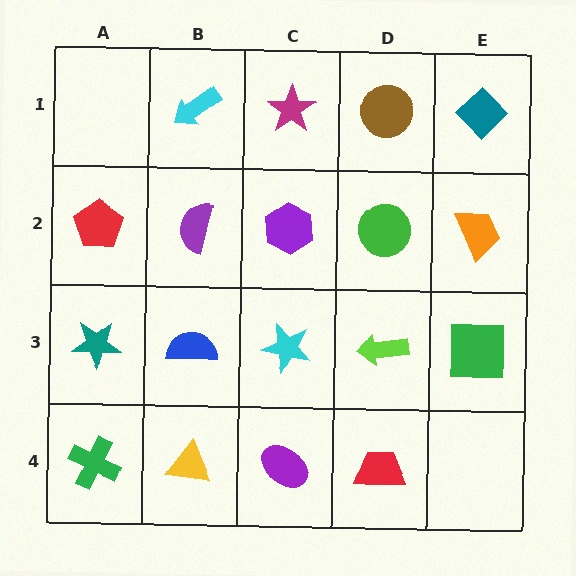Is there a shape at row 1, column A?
No, that cell is empty.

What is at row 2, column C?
A purple hexagon.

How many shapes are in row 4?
4 shapes.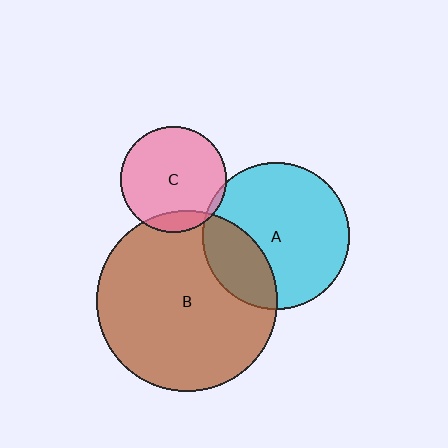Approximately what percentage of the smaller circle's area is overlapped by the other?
Approximately 5%.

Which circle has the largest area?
Circle B (brown).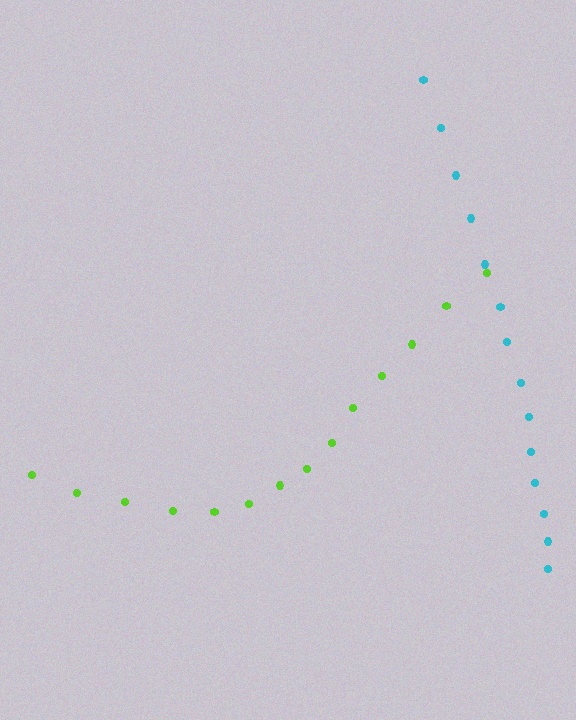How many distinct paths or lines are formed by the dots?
There are 2 distinct paths.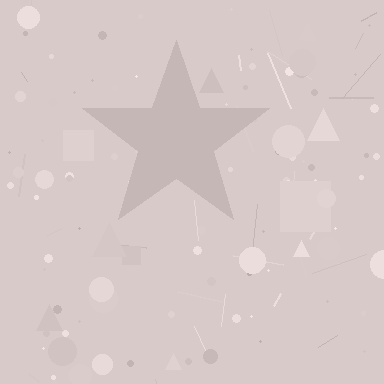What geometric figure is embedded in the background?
A star is embedded in the background.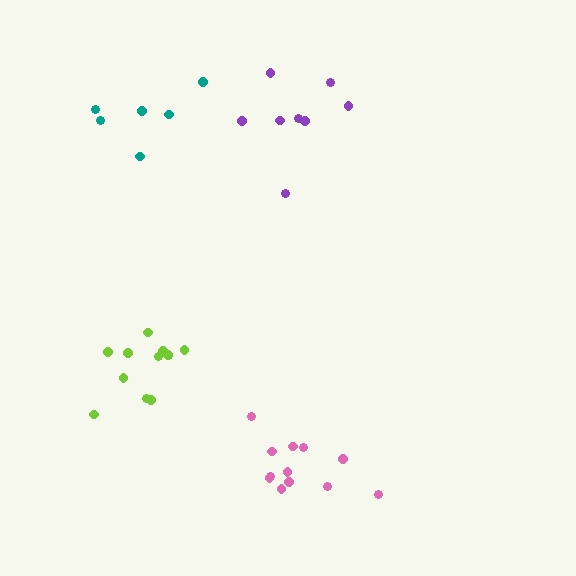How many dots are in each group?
Group 1: 12 dots, Group 2: 6 dots, Group 3: 12 dots, Group 4: 8 dots (38 total).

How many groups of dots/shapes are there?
There are 4 groups.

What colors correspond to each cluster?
The clusters are colored: lime, teal, pink, purple.